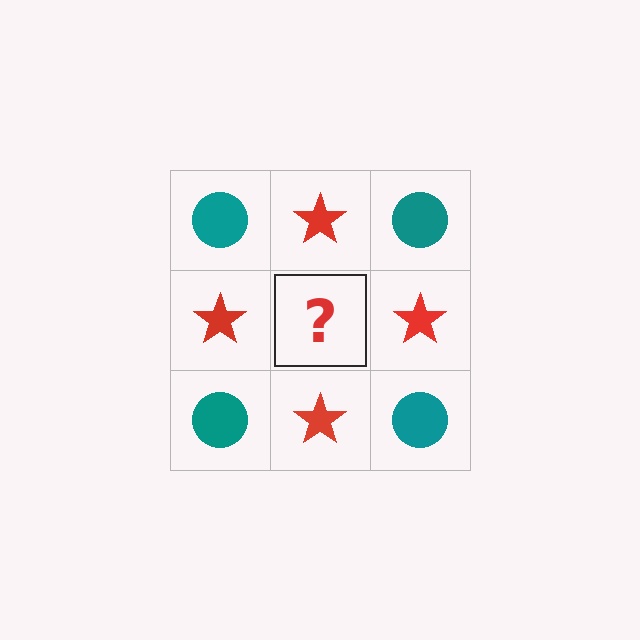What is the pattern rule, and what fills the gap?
The rule is that it alternates teal circle and red star in a checkerboard pattern. The gap should be filled with a teal circle.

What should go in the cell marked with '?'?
The missing cell should contain a teal circle.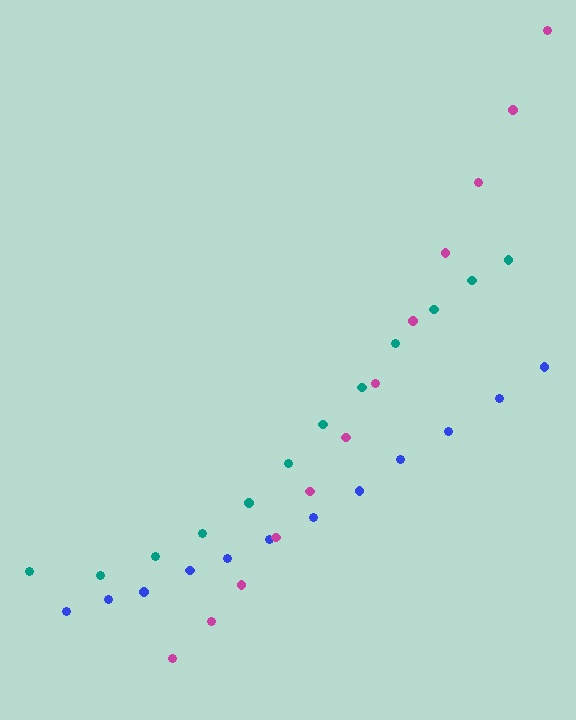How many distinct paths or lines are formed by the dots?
There are 3 distinct paths.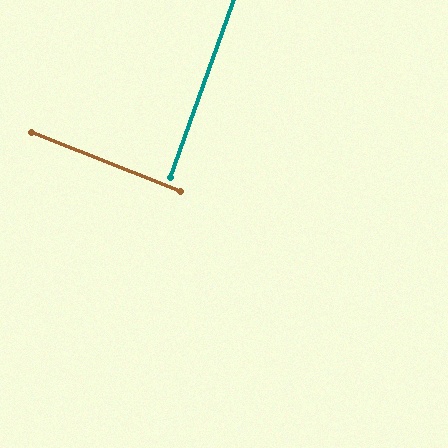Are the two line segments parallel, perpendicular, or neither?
Perpendicular — they meet at approximately 88°.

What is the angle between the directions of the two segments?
Approximately 88 degrees.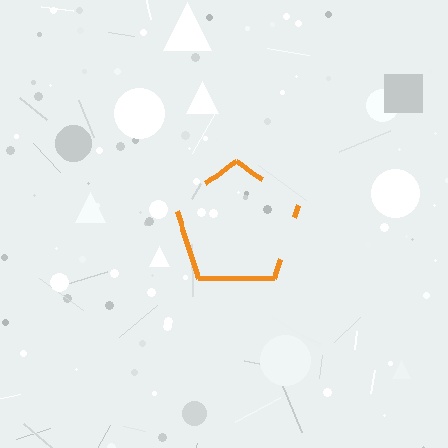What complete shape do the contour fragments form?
The contour fragments form a pentagon.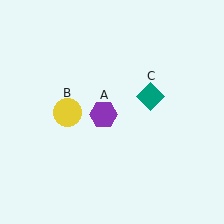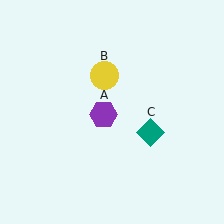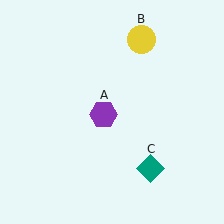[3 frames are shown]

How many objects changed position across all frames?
2 objects changed position: yellow circle (object B), teal diamond (object C).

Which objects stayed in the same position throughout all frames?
Purple hexagon (object A) remained stationary.